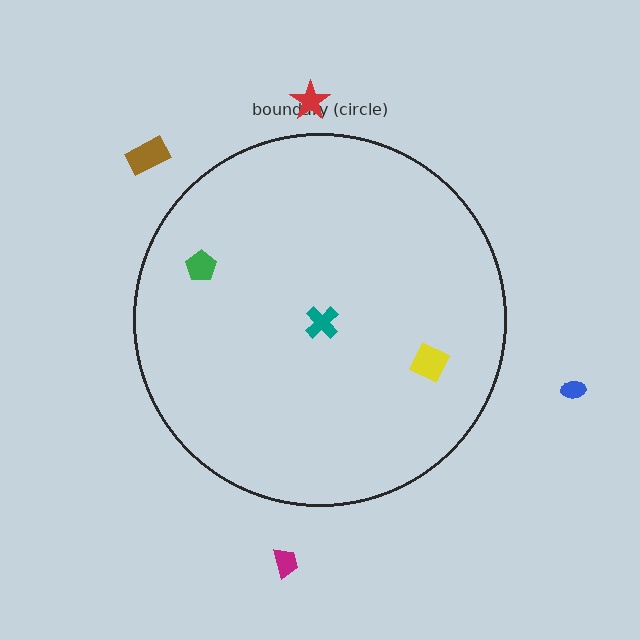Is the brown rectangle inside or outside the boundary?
Outside.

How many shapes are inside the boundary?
3 inside, 4 outside.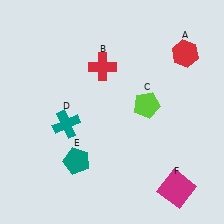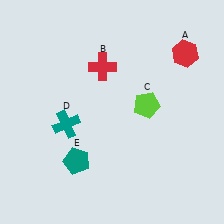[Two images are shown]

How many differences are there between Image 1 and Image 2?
There is 1 difference between the two images.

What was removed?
The magenta square (F) was removed in Image 2.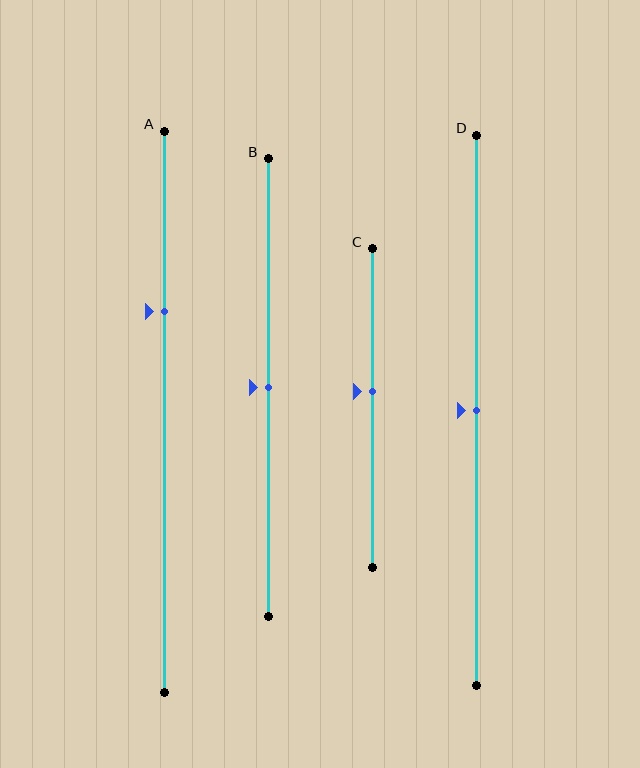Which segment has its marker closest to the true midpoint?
Segment B has its marker closest to the true midpoint.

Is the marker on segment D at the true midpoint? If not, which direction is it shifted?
Yes, the marker on segment D is at the true midpoint.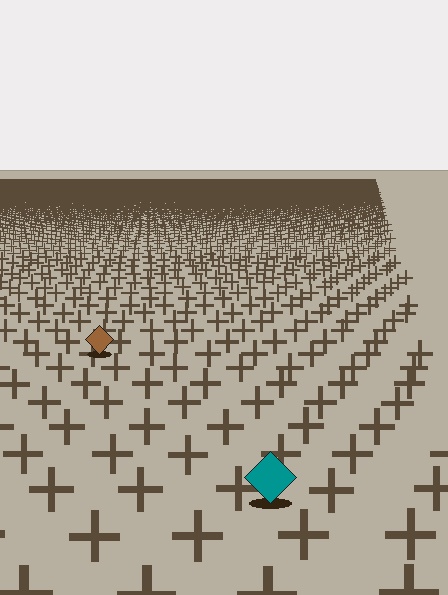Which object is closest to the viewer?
The teal diamond is closest. The texture marks near it are larger and more spread out.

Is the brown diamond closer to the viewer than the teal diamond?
No. The teal diamond is closer — you can tell from the texture gradient: the ground texture is coarser near it.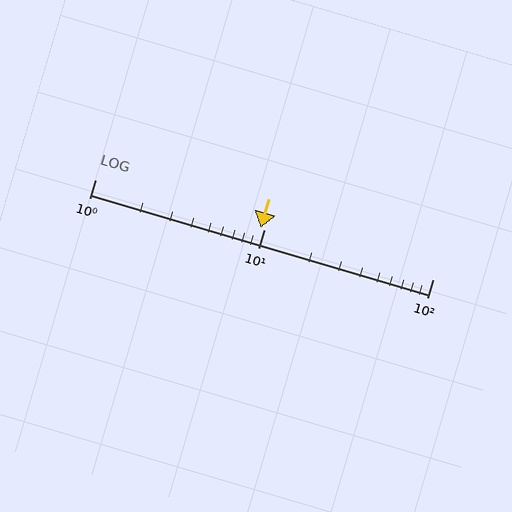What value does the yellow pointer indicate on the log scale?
The pointer indicates approximately 9.5.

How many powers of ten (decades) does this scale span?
The scale spans 2 decades, from 1 to 100.